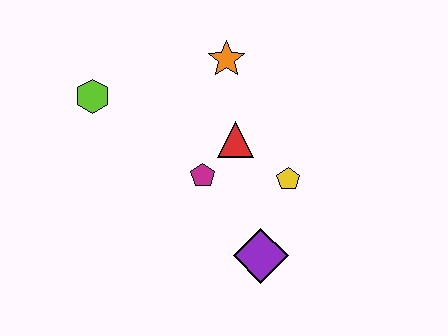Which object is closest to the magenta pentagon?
The red triangle is closest to the magenta pentagon.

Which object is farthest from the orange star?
The purple diamond is farthest from the orange star.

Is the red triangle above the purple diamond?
Yes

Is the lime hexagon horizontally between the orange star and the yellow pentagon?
No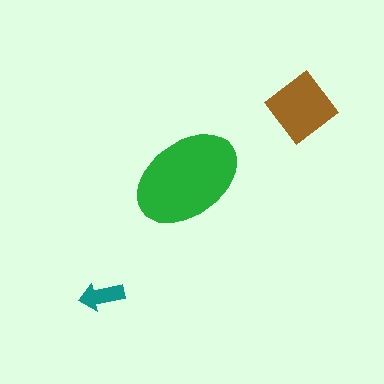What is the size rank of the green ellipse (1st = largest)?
1st.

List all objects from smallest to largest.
The teal arrow, the brown diamond, the green ellipse.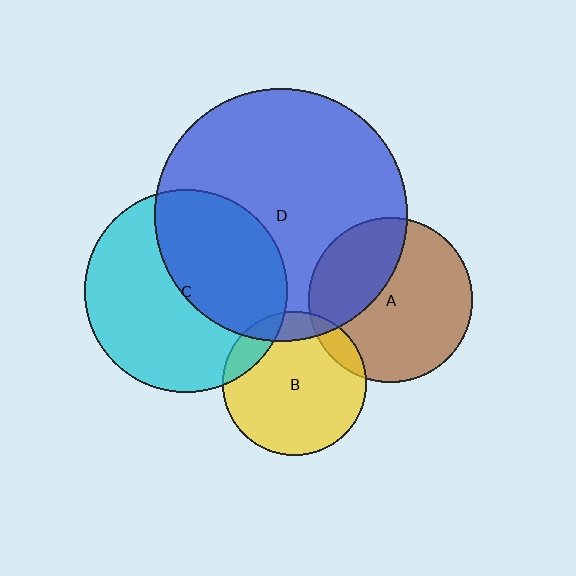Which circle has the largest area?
Circle D (blue).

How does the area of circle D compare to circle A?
Approximately 2.4 times.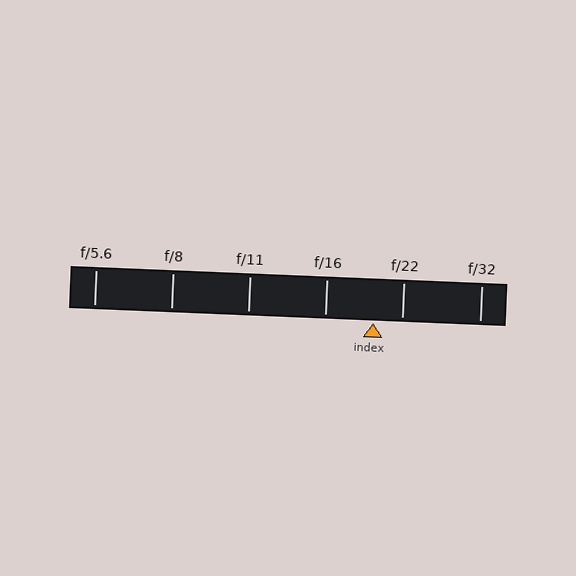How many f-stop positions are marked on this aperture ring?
There are 6 f-stop positions marked.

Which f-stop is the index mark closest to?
The index mark is closest to f/22.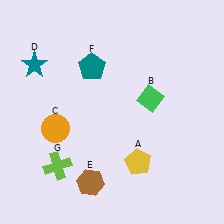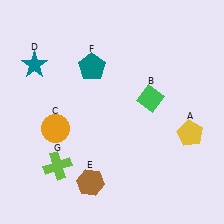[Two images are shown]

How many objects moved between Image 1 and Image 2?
1 object moved between the two images.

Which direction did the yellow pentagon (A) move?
The yellow pentagon (A) moved right.